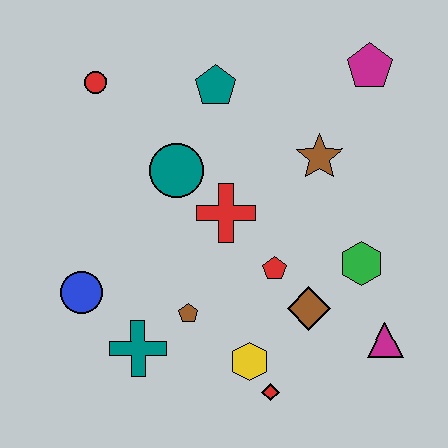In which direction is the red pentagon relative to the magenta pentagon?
The red pentagon is below the magenta pentagon.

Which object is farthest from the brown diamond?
The red circle is farthest from the brown diamond.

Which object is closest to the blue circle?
The teal cross is closest to the blue circle.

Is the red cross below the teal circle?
Yes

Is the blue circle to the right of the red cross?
No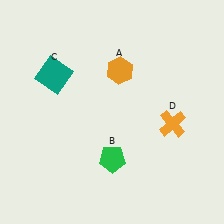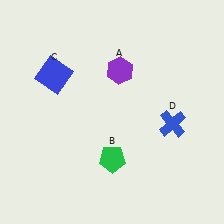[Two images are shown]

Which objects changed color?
A changed from orange to purple. C changed from teal to blue. D changed from orange to blue.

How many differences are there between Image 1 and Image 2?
There are 3 differences between the two images.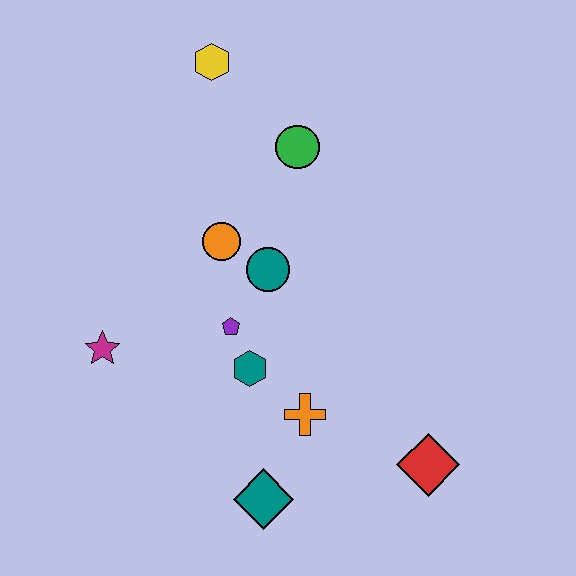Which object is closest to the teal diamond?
The orange cross is closest to the teal diamond.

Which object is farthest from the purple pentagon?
The yellow hexagon is farthest from the purple pentagon.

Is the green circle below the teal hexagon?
No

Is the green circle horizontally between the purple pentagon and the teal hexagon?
No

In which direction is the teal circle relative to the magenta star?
The teal circle is to the right of the magenta star.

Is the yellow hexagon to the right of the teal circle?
No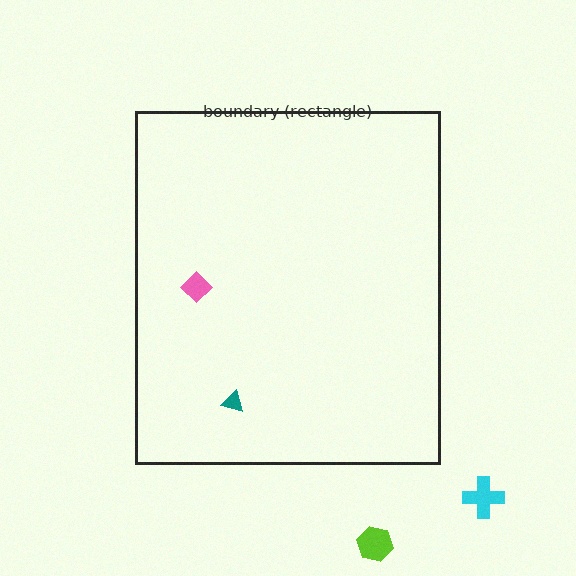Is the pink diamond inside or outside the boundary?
Inside.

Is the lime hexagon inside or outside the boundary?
Outside.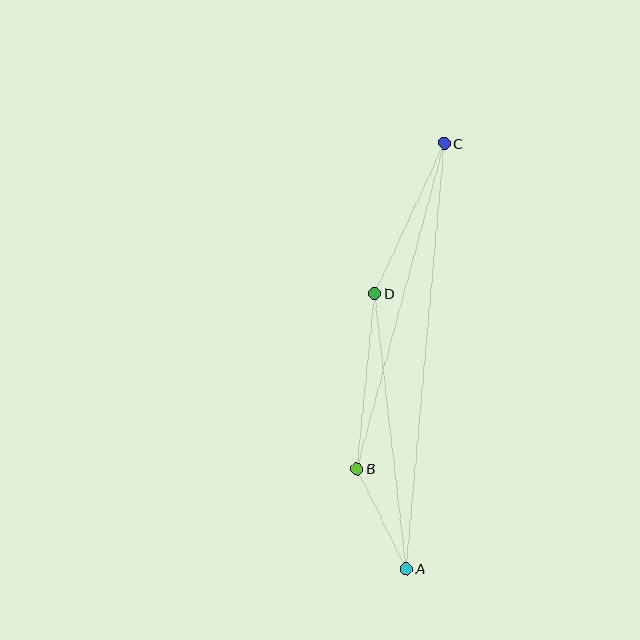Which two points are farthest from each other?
Points A and C are farthest from each other.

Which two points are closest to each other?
Points A and B are closest to each other.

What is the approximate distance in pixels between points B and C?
The distance between B and C is approximately 337 pixels.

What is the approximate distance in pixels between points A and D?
The distance between A and D is approximately 277 pixels.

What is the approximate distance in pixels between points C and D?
The distance between C and D is approximately 165 pixels.